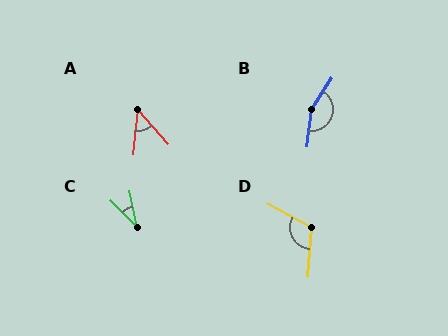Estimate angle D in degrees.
Approximately 114 degrees.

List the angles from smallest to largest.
C (33°), A (47°), D (114°), B (154°).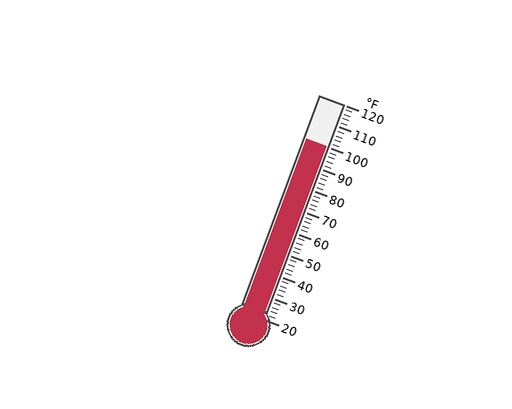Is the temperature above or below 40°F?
The temperature is above 40°F.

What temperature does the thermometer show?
The thermometer shows approximately 100°F.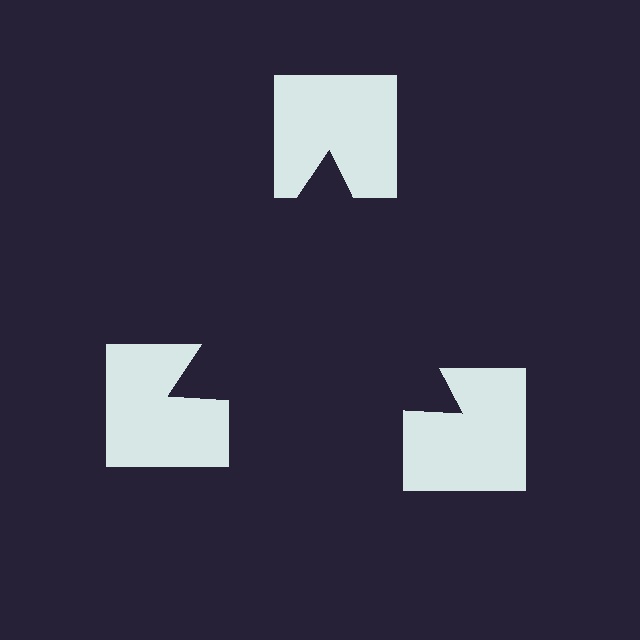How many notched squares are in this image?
There are 3 — one at each vertex of the illusory triangle.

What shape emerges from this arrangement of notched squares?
An illusory triangle — its edges are inferred from the aligned wedge cuts in the notched squares, not physically drawn.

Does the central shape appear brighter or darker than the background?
It typically appears slightly darker than the background, even though no actual brightness change is drawn.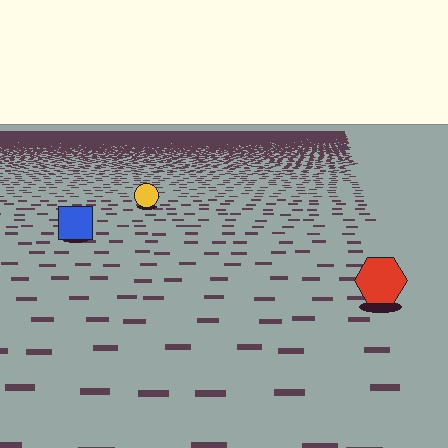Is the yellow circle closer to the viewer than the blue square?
No. The blue square is closer — you can tell from the texture gradient: the ground texture is coarser near it.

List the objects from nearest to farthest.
From nearest to farthest: the red hexagon, the blue square, the yellow circle.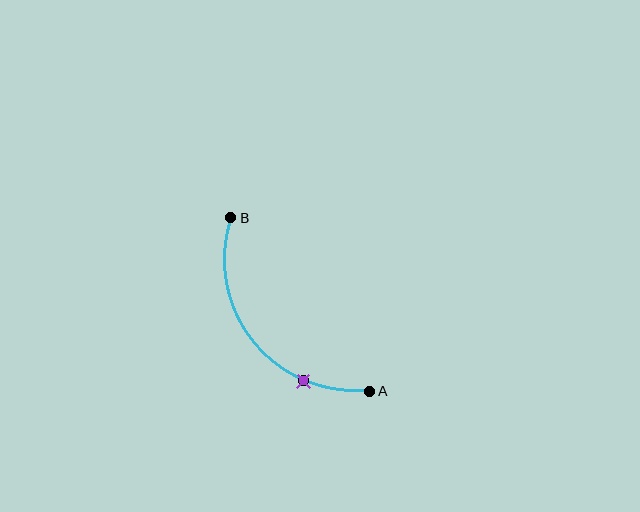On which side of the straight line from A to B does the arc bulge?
The arc bulges below and to the left of the straight line connecting A and B.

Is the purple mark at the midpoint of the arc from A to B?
No. The purple mark lies on the arc but is closer to endpoint A. The arc midpoint would be at the point on the curve equidistant along the arc from both A and B.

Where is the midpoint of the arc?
The arc midpoint is the point on the curve farthest from the straight line joining A and B. It sits below and to the left of that line.